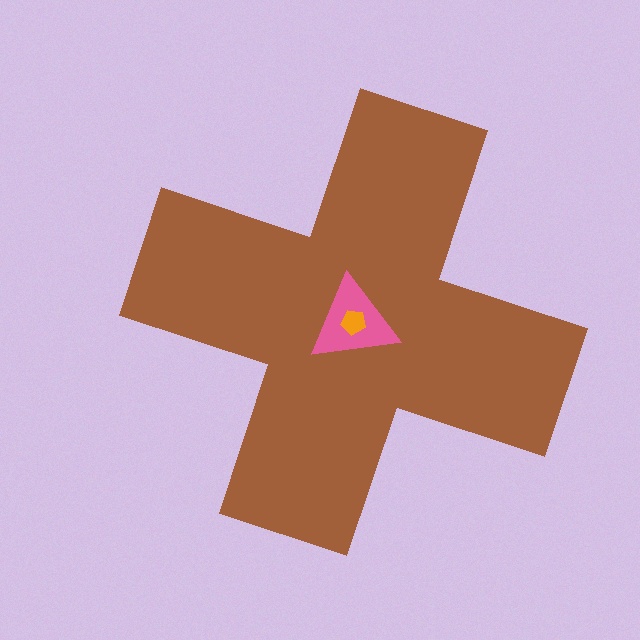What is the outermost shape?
The brown cross.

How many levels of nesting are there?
3.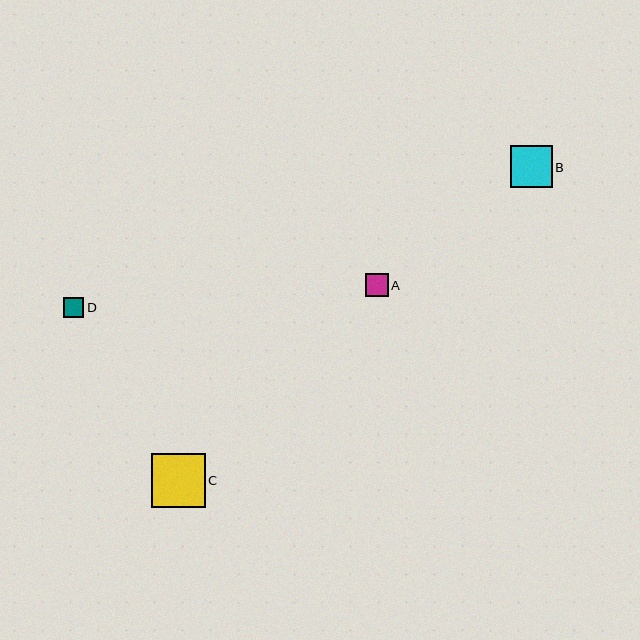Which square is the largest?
Square C is the largest with a size of approximately 53 pixels.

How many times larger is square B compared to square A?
Square B is approximately 1.9 times the size of square A.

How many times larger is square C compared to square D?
Square C is approximately 2.7 times the size of square D.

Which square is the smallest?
Square D is the smallest with a size of approximately 20 pixels.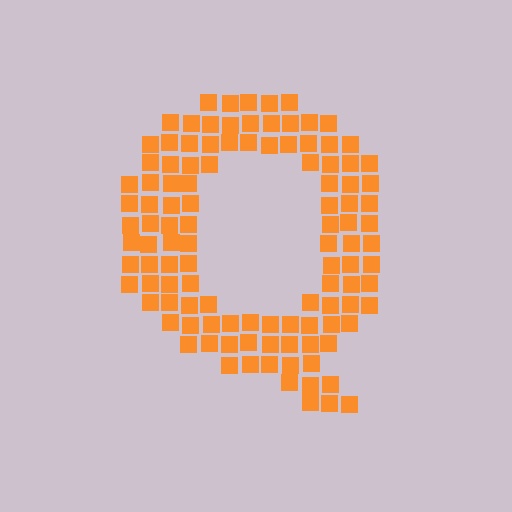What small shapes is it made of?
It is made of small squares.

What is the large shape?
The large shape is the letter Q.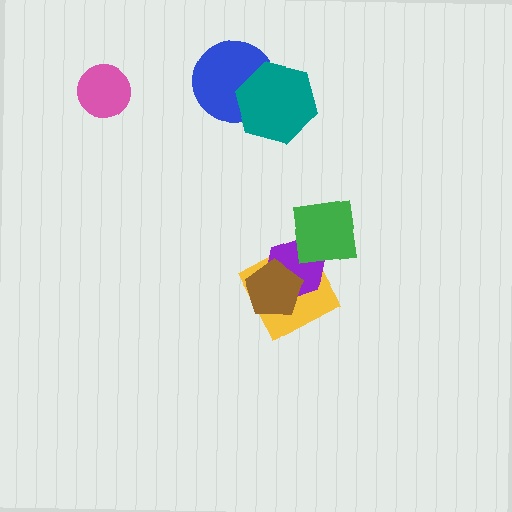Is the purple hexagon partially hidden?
Yes, it is partially covered by another shape.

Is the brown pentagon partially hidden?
No, no other shape covers it.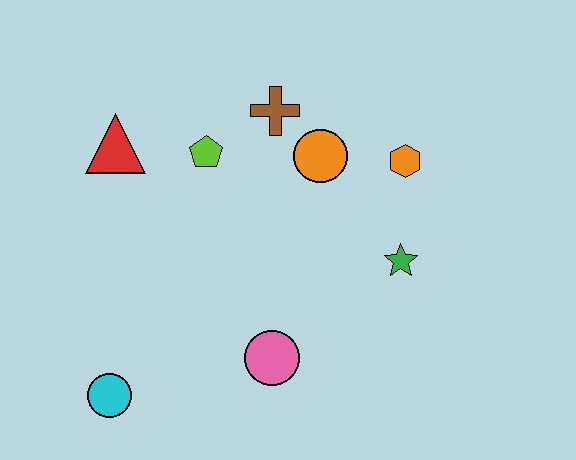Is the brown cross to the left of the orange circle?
Yes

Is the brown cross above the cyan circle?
Yes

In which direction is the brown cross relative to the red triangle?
The brown cross is to the right of the red triangle.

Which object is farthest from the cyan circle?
The orange hexagon is farthest from the cyan circle.